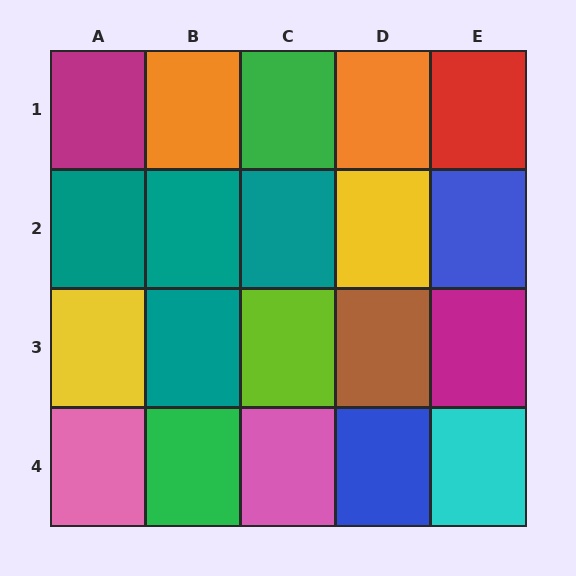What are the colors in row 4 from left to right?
Pink, green, pink, blue, cyan.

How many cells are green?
2 cells are green.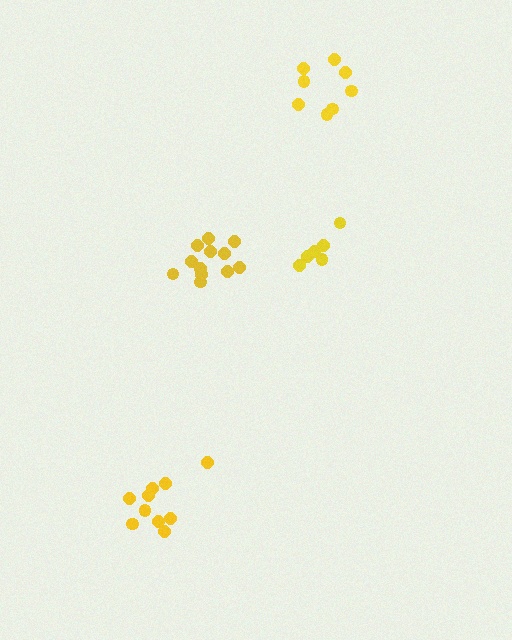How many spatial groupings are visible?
There are 4 spatial groupings.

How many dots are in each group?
Group 1: 6 dots, Group 2: 12 dots, Group 3: 8 dots, Group 4: 10 dots (36 total).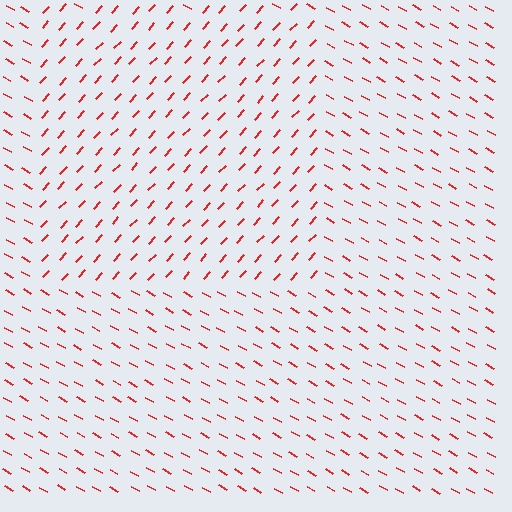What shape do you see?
I see a rectangle.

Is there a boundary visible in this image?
Yes, there is a texture boundary formed by a change in line orientation.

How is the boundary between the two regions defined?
The boundary is defined purely by a change in line orientation (approximately 76 degrees difference). All lines are the same color and thickness.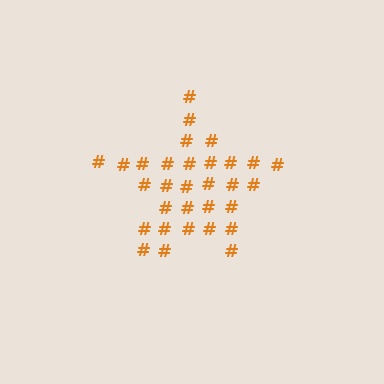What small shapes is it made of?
It is made of small hash symbols.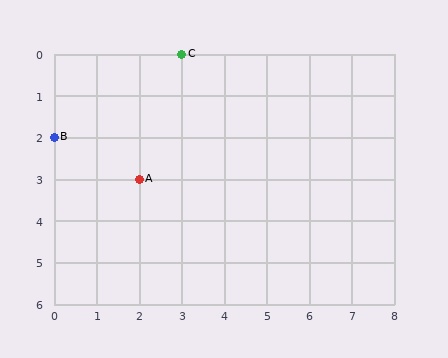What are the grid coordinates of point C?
Point C is at grid coordinates (3, 0).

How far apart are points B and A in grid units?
Points B and A are 2 columns and 1 row apart (about 2.2 grid units diagonally).